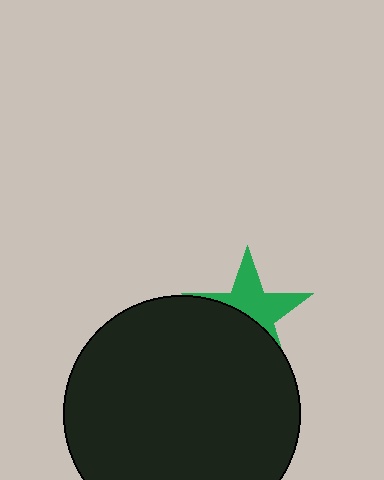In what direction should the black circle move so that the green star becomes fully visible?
The black circle should move down. That is the shortest direction to clear the overlap and leave the green star fully visible.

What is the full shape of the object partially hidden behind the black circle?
The partially hidden object is a green star.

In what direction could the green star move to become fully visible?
The green star could move up. That would shift it out from behind the black circle entirely.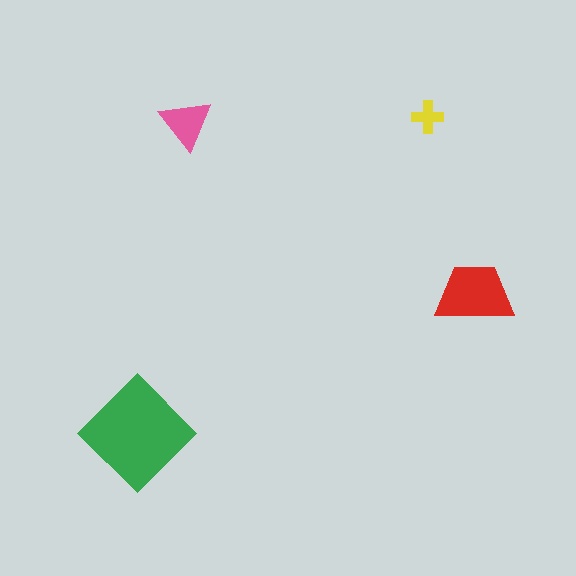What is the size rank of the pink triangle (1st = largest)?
3rd.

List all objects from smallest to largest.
The yellow cross, the pink triangle, the red trapezoid, the green diamond.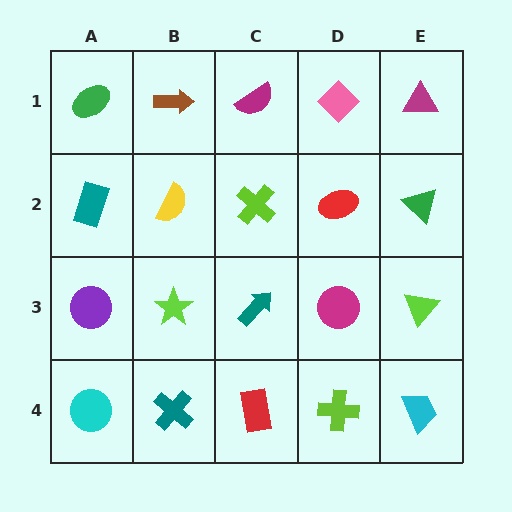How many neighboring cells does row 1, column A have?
2.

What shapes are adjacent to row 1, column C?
A lime cross (row 2, column C), a brown arrow (row 1, column B), a pink diamond (row 1, column D).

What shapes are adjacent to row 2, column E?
A magenta triangle (row 1, column E), a lime triangle (row 3, column E), a red ellipse (row 2, column D).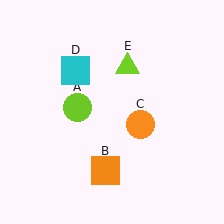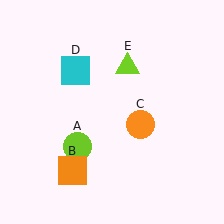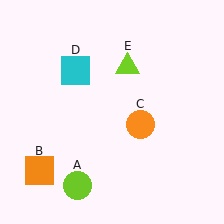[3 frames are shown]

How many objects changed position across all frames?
2 objects changed position: lime circle (object A), orange square (object B).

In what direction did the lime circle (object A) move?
The lime circle (object A) moved down.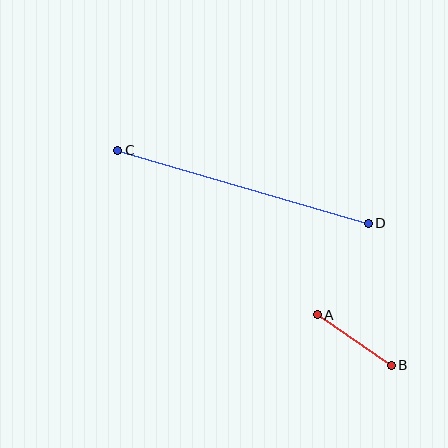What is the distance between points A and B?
The distance is approximately 89 pixels.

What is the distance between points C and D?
The distance is approximately 261 pixels.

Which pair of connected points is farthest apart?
Points C and D are farthest apart.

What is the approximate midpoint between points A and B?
The midpoint is at approximately (354, 340) pixels.